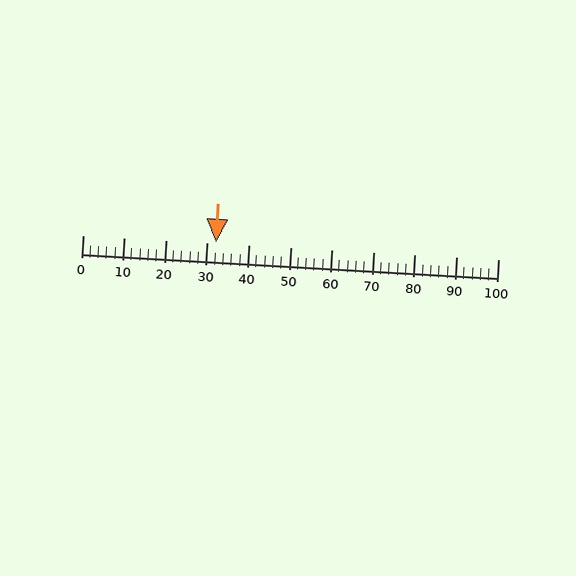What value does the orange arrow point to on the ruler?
The orange arrow points to approximately 32.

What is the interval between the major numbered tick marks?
The major tick marks are spaced 10 units apart.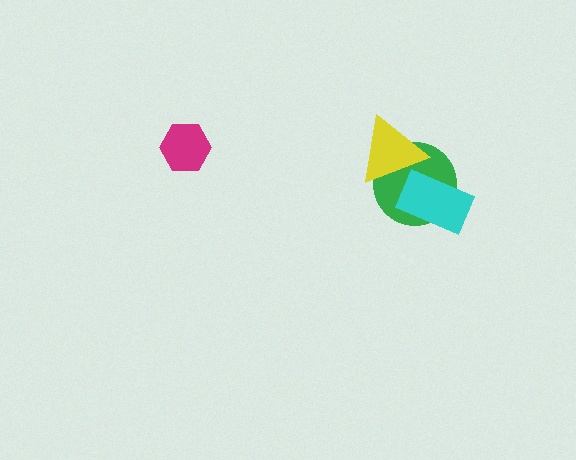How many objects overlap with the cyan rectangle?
1 object overlaps with the cyan rectangle.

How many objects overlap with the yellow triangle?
1 object overlaps with the yellow triangle.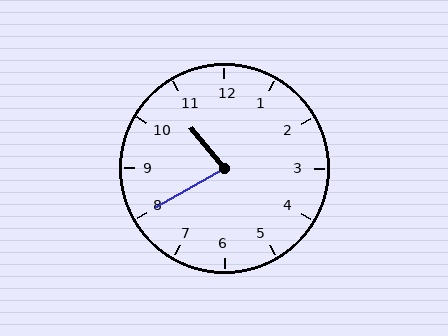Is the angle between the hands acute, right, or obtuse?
It is acute.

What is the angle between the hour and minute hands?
Approximately 80 degrees.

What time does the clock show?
10:40.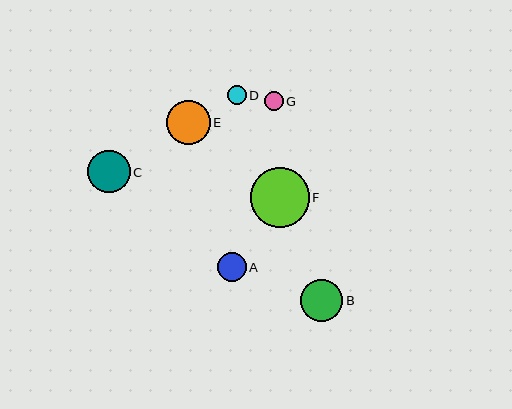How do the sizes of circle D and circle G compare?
Circle D and circle G are approximately the same size.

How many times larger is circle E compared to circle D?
Circle E is approximately 2.3 times the size of circle D.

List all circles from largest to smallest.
From largest to smallest: F, E, C, B, A, D, G.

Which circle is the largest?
Circle F is the largest with a size of approximately 59 pixels.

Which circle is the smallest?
Circle G is the smallest with a size of approximately 19 pixels.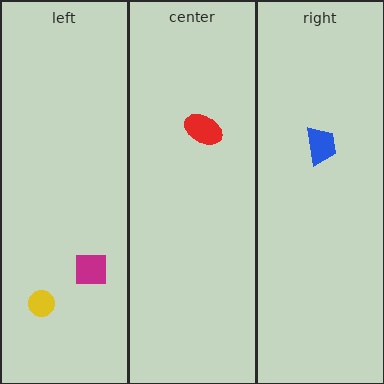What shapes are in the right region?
The blue trapezoid.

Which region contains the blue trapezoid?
The right region.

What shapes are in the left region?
The magenta square, the yellow circle.